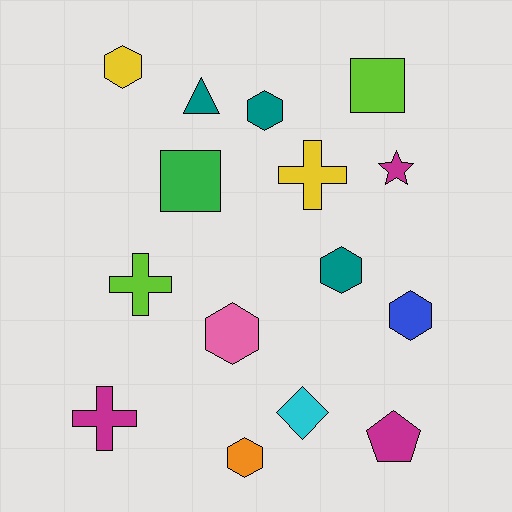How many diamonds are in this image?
There is 1 diamond.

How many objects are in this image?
There are 15 objects.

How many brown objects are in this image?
There are no brown objects.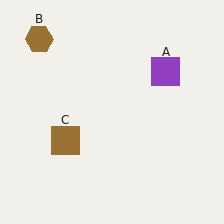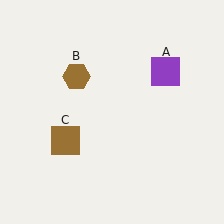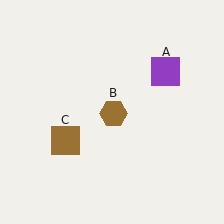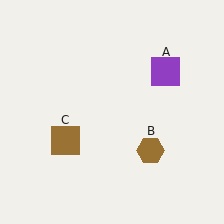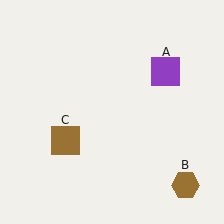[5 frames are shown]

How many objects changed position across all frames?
1 object changed position: brown hexagon (object B).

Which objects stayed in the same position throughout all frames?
Purple square (object A) and brown square (object C) remained stationary.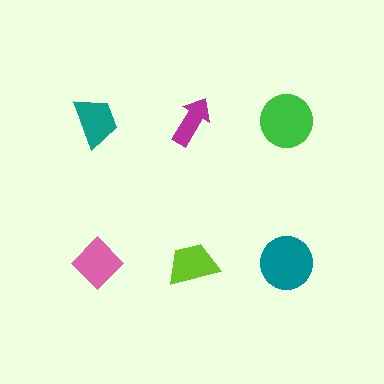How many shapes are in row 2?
3 shapes.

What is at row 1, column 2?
A magenta arrow.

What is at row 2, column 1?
A pink diamond.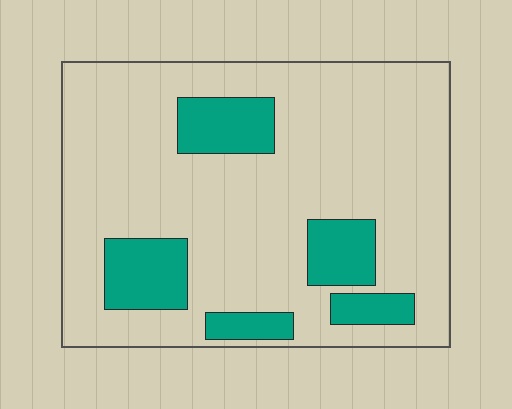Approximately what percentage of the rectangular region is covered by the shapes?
Approximately 20%.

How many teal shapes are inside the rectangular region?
5.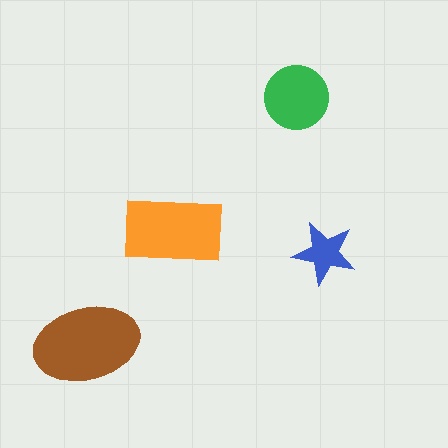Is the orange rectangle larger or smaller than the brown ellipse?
Smaller.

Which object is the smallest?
The blue star.